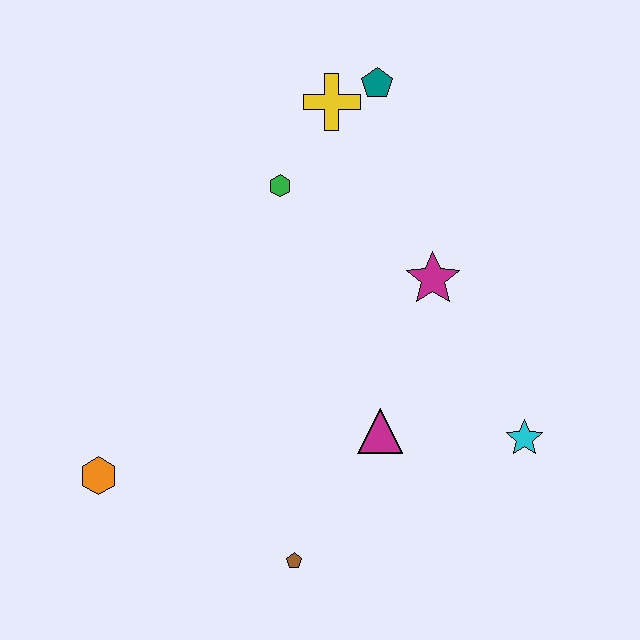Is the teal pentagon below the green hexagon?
No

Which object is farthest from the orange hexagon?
The teal pentagon is farthest from the orange hexagon.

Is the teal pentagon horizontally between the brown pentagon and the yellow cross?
No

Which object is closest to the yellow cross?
The teal pentagon is closest to the yellow cross.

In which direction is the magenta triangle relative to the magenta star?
The magenta triangle is below the magenta star.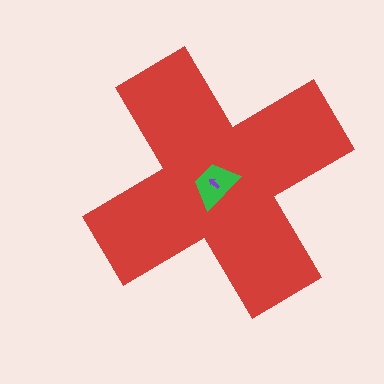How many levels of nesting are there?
3.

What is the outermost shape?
The red cross.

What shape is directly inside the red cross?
The green trapezoid.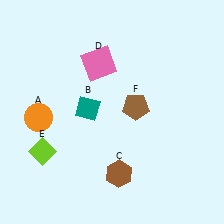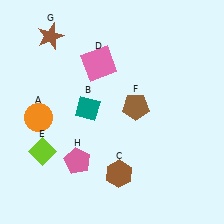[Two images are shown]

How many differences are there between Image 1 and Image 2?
There are 2 differences between the two images.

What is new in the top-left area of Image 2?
A brown star (G) was added in the top-left area of Image 2.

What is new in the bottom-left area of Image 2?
A pink pentagon (H) was added in the bottom-left area of Image 2.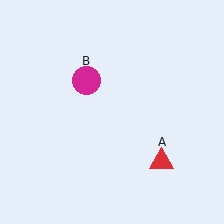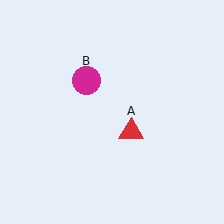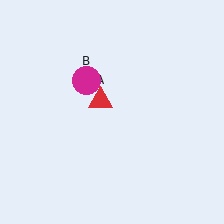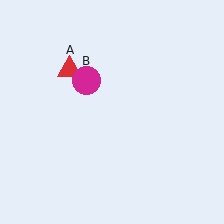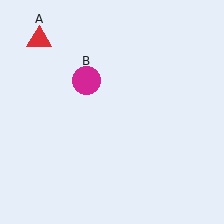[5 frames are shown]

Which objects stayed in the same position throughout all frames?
Magenta circle (object B) remained stationary.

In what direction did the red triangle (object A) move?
The red triangle (object A) moved up and to the left.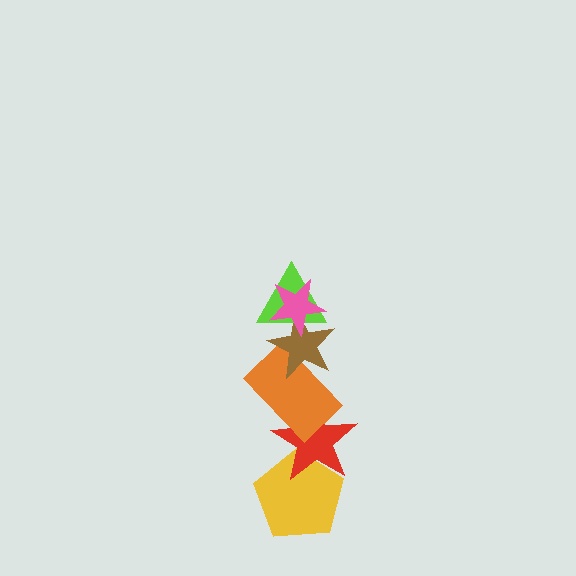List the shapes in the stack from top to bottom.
From top to bottom: the pink star, the lime triangle, the brown star, the orange rectangle, the red star, the yellow pentagon.